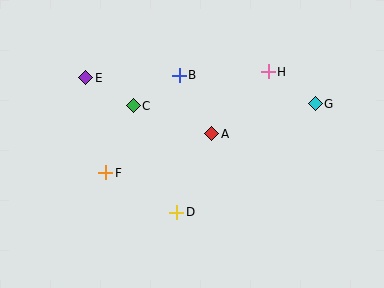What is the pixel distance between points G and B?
The distance between G and B is 139 pixels.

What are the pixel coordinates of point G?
Point G is at (315, 104).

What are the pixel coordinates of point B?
Point B is at (179, 75).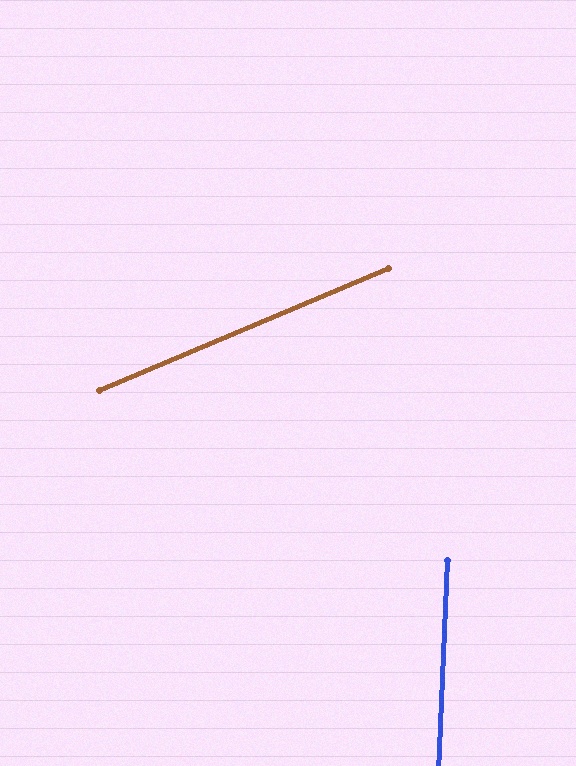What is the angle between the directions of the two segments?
Approximately 65 degrees.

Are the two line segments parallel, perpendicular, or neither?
Neither parallel nor perpendicular — they differ by about 65°.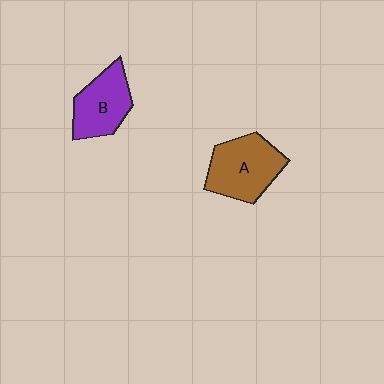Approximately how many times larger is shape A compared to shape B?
Approximately 1.2 times.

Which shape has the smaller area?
Shape B (purple).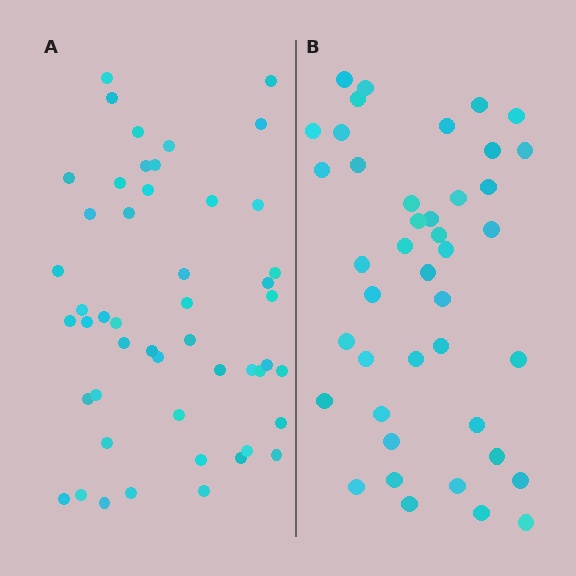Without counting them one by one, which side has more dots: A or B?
Region A (the left region) has more dots.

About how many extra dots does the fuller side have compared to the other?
Region A has roughly 8 or so more dots than region B.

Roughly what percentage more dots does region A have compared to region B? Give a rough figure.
About 15% more.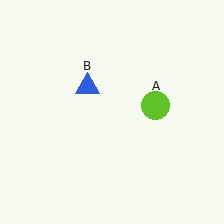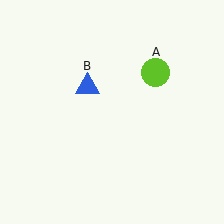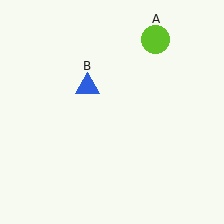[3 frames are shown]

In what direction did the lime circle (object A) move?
The lime circle (object A) moved up.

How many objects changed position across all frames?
1 object changed position: lime circle (object A).